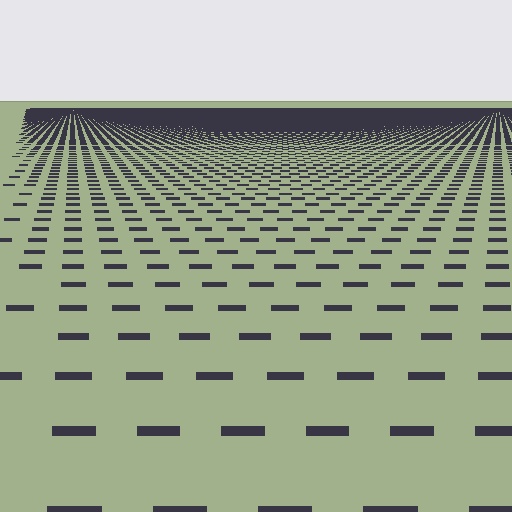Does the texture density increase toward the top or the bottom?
Density increases toward the top.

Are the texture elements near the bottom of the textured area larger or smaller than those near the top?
Larger. Near the bottom, elements are closer to the viewer and appear at a bigger on-screen size.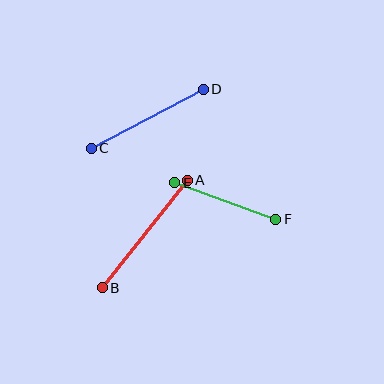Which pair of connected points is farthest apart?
Points A and B are farthest apart.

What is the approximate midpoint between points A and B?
The midpoint is at approximately (145, 234) pixels.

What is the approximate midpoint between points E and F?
The midpoint is at approximately (225, 201) pixels.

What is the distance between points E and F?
The distance is approximately 107 pixels.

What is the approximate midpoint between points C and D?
The midpoint is at approximately (147, 119) pixels.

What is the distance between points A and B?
The distance is approximately 137 pixels.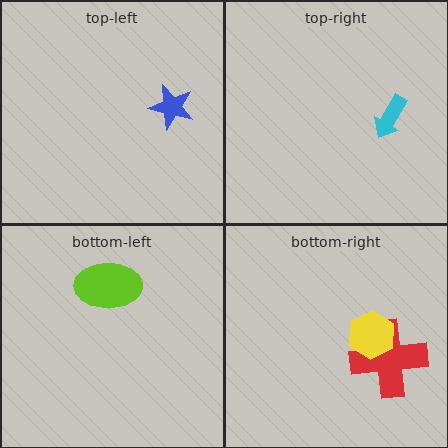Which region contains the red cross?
The bottom-right region.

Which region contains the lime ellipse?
The bottom-left region.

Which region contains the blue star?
The top-left region.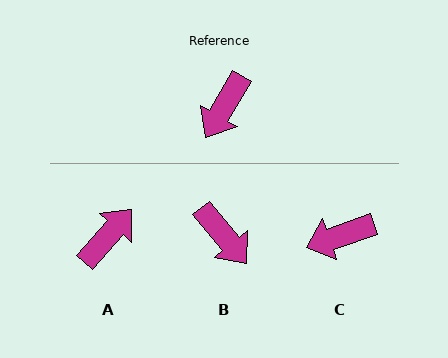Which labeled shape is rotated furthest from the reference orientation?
A, about 169 degrees away.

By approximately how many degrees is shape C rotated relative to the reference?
Approximately 40 degrees clockwise.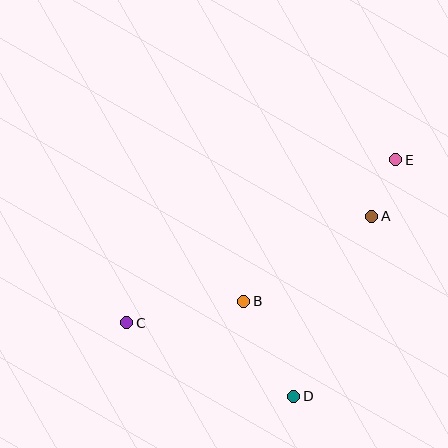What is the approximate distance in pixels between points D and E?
The distance between D and E is approximately 258 pixels.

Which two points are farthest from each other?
Points C and E are farthest from each other.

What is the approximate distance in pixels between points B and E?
The distance between B and E is approximately 208 pixels.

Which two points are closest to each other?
Points A and E are closest to each other.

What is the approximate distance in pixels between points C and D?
The distance between C and D is approximately 182 pixels.